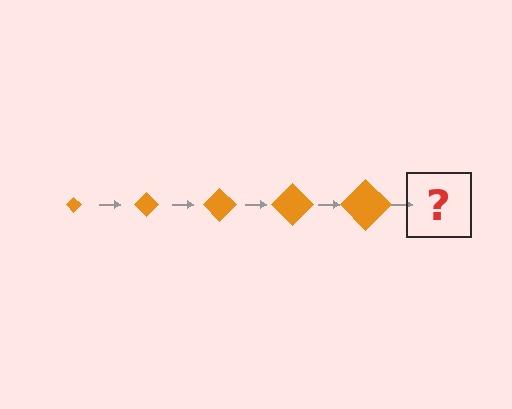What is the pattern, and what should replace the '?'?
The pattern is that the diamond gets progressively larger each step. The '?' should be an orange diamond, larger than the previous one.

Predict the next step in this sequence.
The next step is an orange diamond, larger than the previous one.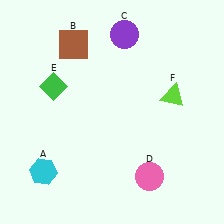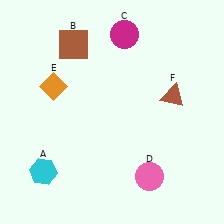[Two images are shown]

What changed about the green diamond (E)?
In Image 1, E is green. In Image 2, it changed to orange.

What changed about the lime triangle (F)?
In Image 1, F is lime. In Image 2, it changed to brown.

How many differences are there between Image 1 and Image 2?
There are 3 differences between the two images.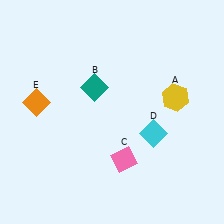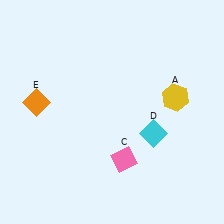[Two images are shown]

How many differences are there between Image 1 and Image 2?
There is 1 difference between the two images.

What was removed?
The teal diamond (B) was removed in Image 2.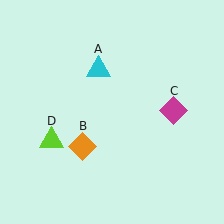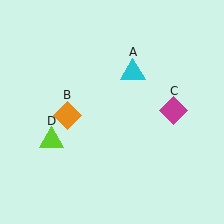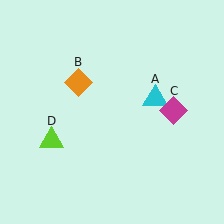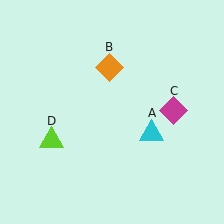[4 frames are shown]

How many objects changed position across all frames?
2 objects changed position: cyan triangle (object A), orange diamond (object B).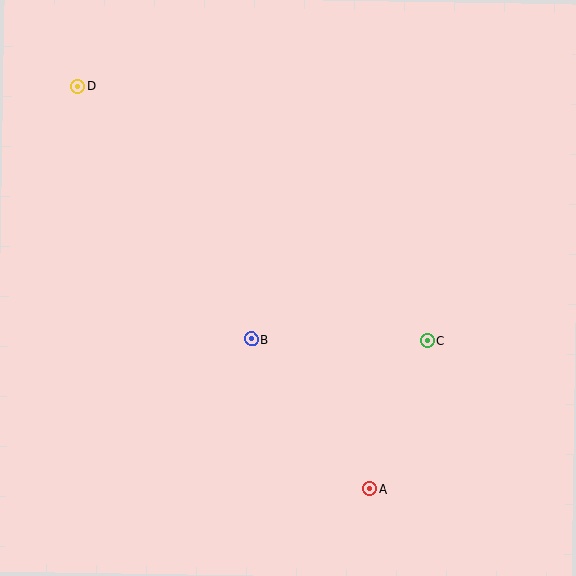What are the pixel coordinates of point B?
Point B is at (251, 339).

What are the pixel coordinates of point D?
Point D is at (78, 86).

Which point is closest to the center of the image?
Point B at (251, 339) is closest to the center.